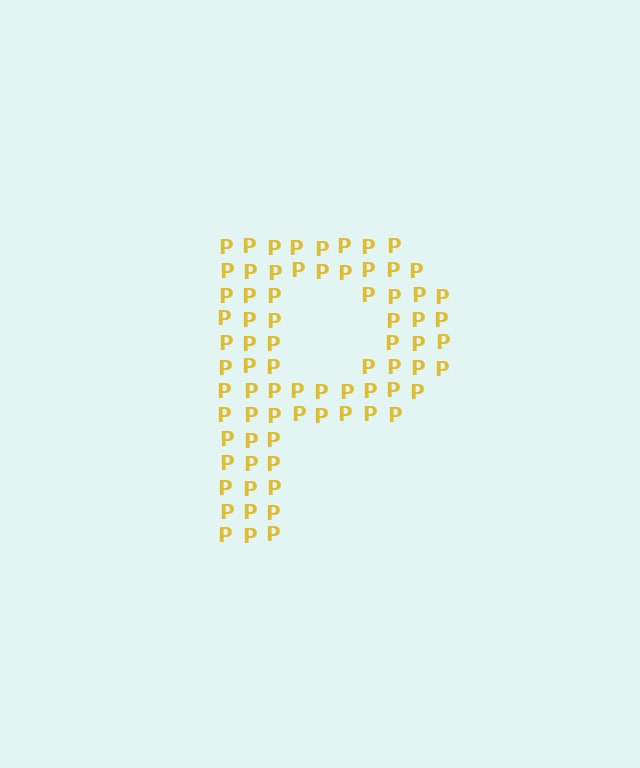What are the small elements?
The small elements are letter P's.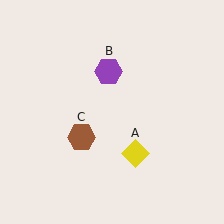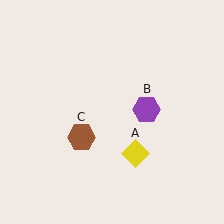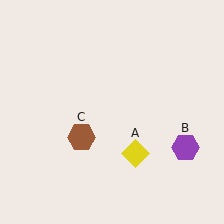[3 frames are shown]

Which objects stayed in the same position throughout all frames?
Yellow diamond (object A) and brown hexagon (object C) remained stationary.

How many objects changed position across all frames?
1 object changed position: purple hexagon (object B).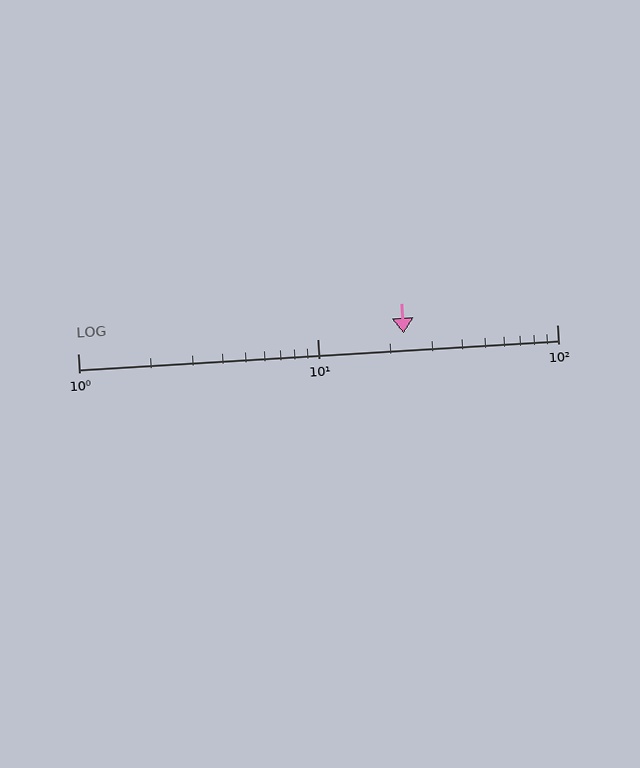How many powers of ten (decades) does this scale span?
The scale spans 2 decades, from 1 to 100.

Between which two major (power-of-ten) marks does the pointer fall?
The pointer is between 10 and 100.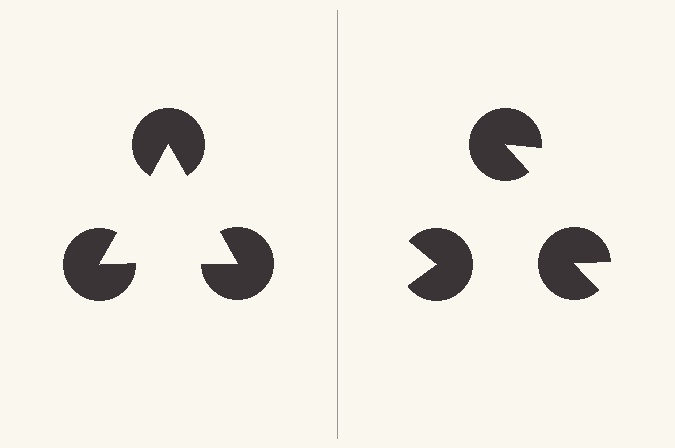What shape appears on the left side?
An illusory triangle.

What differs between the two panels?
The pac-man discs are positioned identically on both sides; only the wedge orientations differ. On the left they align to a triangle; on the right they are misaligned.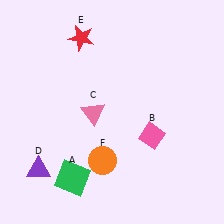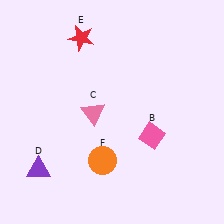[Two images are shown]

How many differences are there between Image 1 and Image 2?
There is 1 difference between the two images.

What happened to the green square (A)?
The green square (A) was removed in Image 2. It was in the bottom-left area of Image 1.